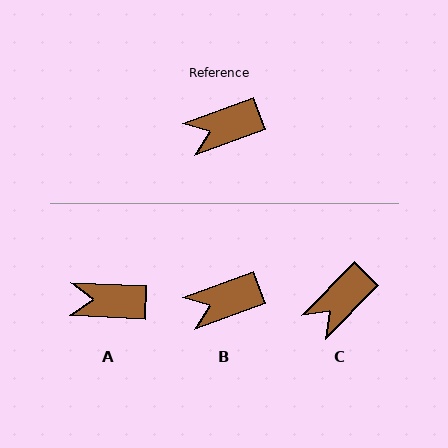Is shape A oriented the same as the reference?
No, it is off by about 23 degrees.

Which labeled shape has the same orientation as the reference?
B.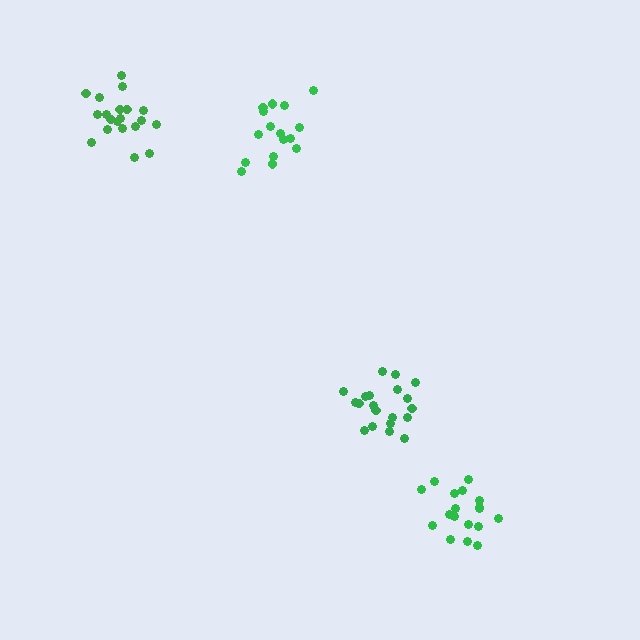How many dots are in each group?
Group 1: 20 dots, Group 2: 16 dots, Group 3: 18 dots, Group 4: 20 dots (74 total).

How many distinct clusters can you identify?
There are 4 distinct clusters.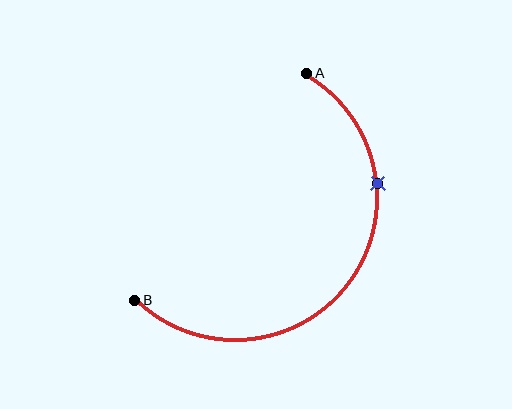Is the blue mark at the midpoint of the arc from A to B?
No. The blue mark lies on the arc but is closer to endpoint A. The arc midpoint would be at the point on the curve equidistant along the arc from both A and B.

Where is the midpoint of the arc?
The arc midpoint is the point on the curve farthest from the straight line joining A and B. It sits below and to the right of that line.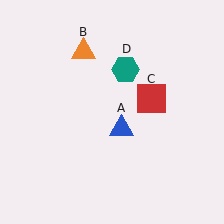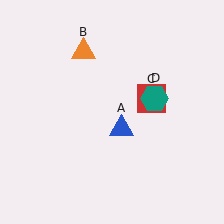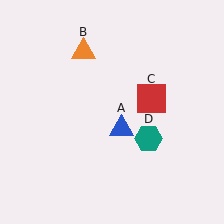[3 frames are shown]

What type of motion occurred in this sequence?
The teal hexagon (object D) rotated clockwise around the center of the scene.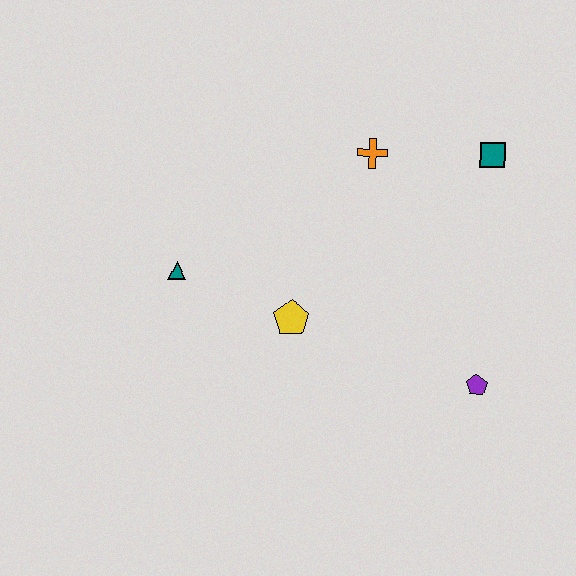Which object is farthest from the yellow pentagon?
The teal square is farthest from the yellow pentagon.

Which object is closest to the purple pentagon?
The yellow pentagon is closest to the purple pentagon.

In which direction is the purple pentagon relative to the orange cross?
The purple pentagon is below the orange cross.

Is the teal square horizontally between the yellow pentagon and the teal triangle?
No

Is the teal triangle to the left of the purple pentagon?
Yes